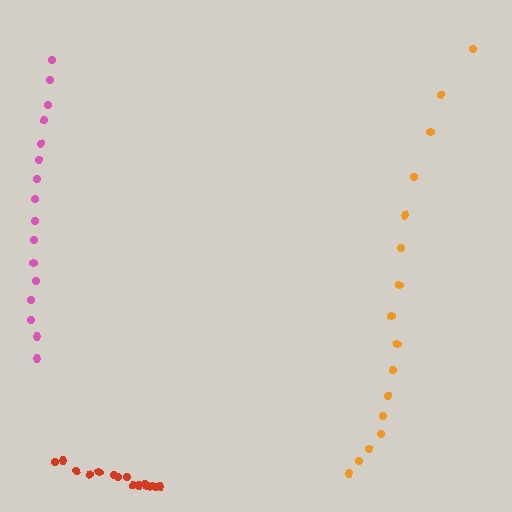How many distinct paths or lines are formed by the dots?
There are 3 distinct paths.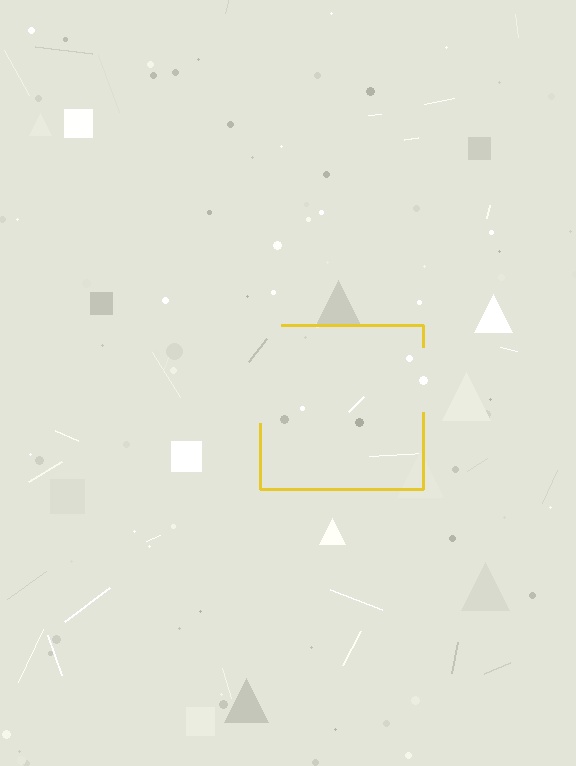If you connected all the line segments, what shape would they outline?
They would outline a square.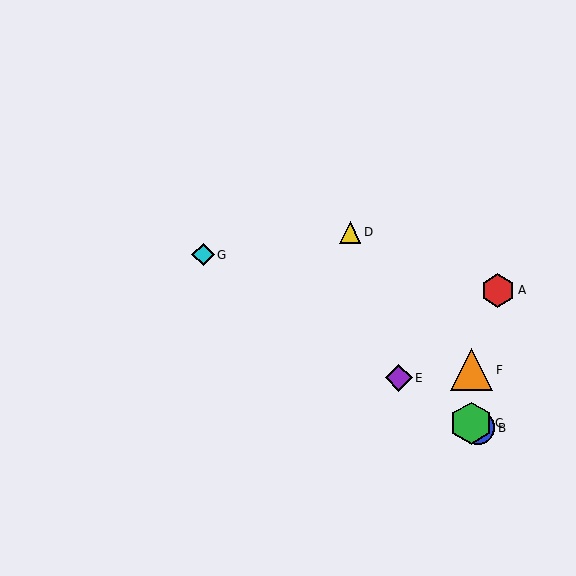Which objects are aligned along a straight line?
Objects B, C, E, G are aligned along a straight line.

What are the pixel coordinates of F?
Object F is at (472, 370).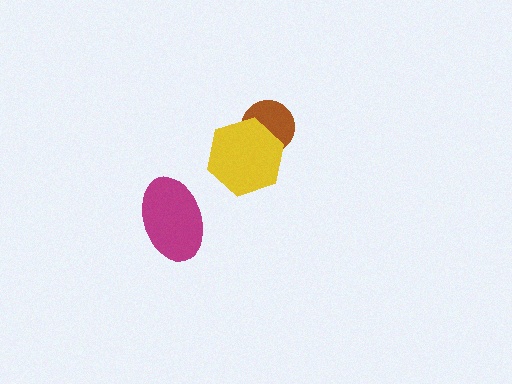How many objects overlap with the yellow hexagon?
1 object overlaps with the yellow hexagon.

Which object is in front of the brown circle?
The yellow hexagon is in front of the brown circle.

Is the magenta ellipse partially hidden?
No, no other shape covers it.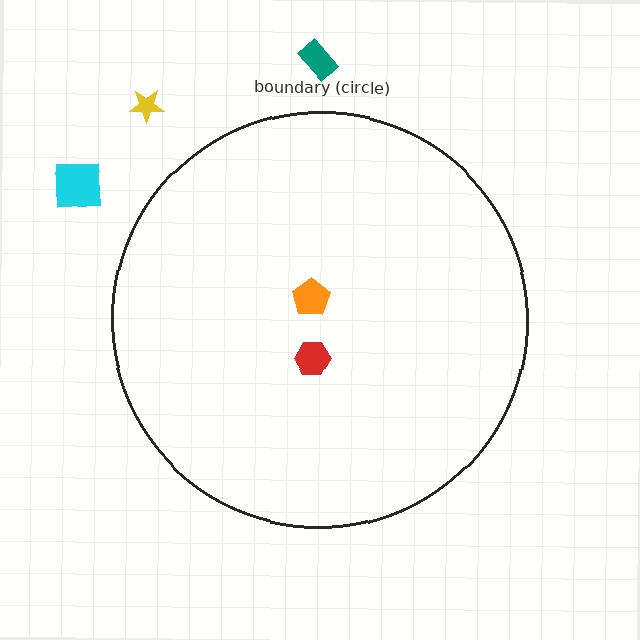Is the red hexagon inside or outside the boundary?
Inside.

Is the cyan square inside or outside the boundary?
Outside.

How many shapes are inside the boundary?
2 inside, 3 outside.